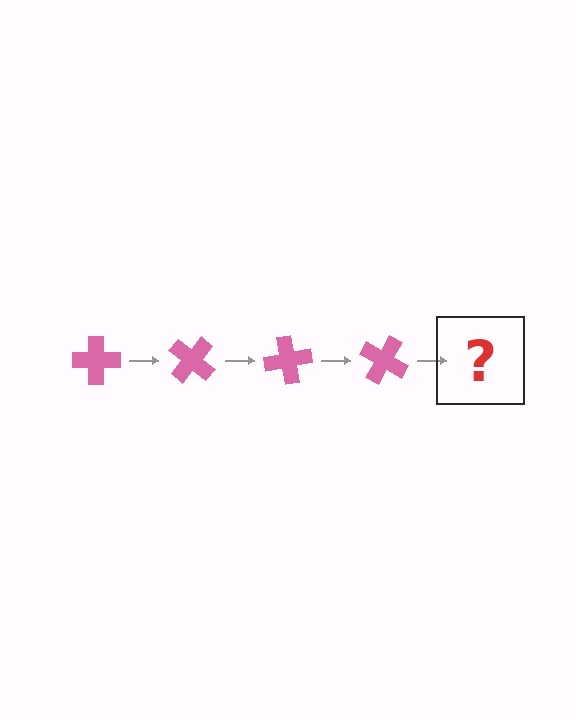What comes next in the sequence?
The next element should be a pink cross rotated 160 degrees.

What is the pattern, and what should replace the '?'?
The pattern is that the cross rotates 40 degrees each step. The '?' should be a pink cross rotated 160 degrees.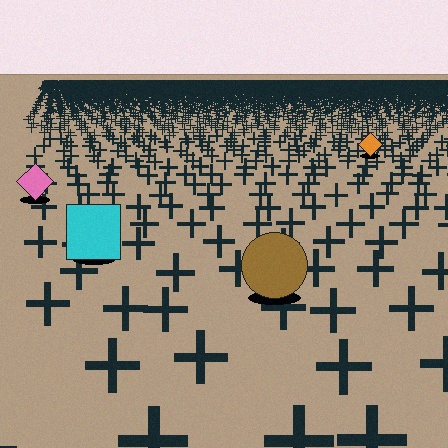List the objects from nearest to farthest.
From nearest to farthest: the brown circle, the cyan square, the pink diamond, the orange diamond.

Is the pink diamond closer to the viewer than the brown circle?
No. The brown circle is closer — you can tell from the texture gradient: the ground texture is coarser near it.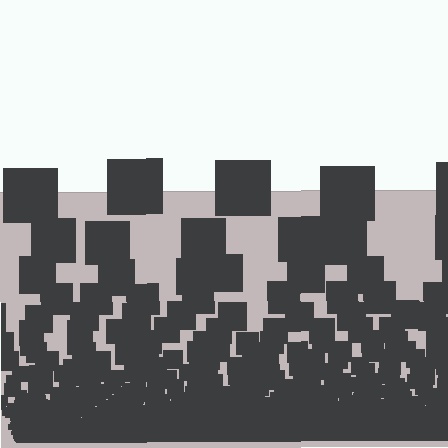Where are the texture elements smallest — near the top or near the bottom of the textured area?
Near the bottom.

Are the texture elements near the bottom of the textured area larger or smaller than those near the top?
Smaller. The gradient is inverted — elements near the bottom are smaller and denser.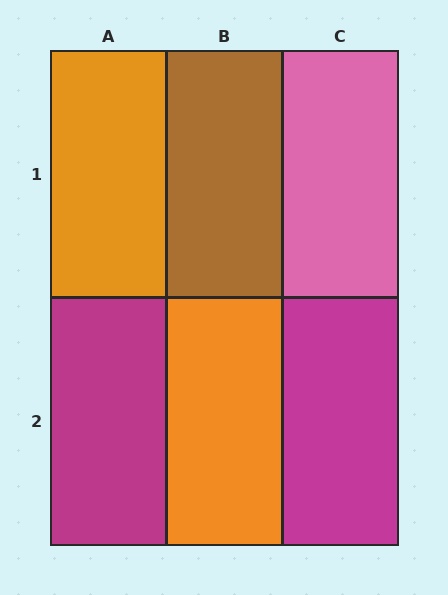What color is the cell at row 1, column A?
Orange.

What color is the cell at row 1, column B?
Brown.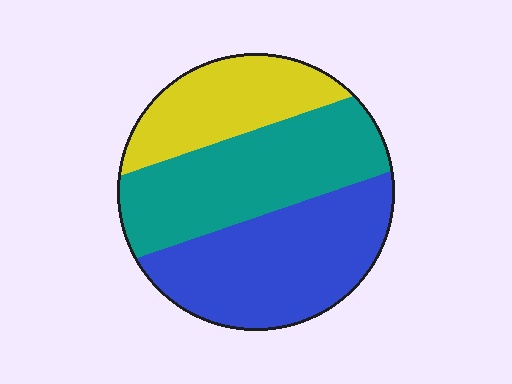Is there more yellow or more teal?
Teal.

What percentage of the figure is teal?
Teal takes up between a quarter and a half of the figure.